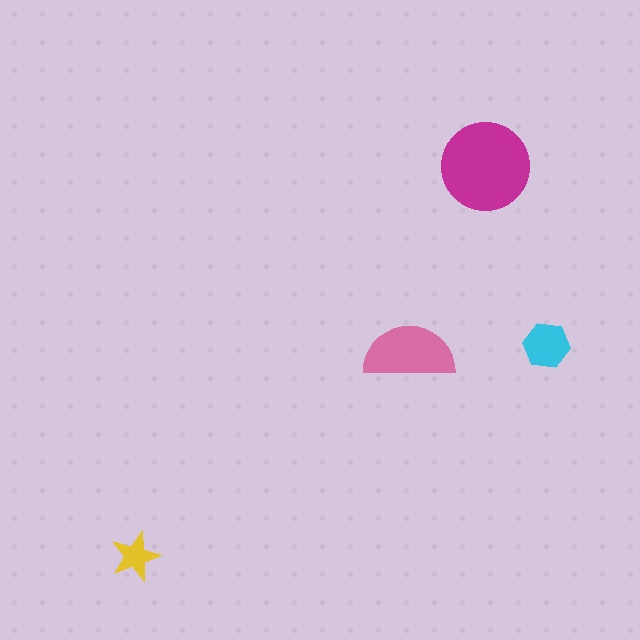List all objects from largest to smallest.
The magenta circle, the pink semicircle, the cyan hexagon, the yellow star.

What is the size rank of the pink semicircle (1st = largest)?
2nd.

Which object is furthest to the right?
The cyan hexagon is rightmost.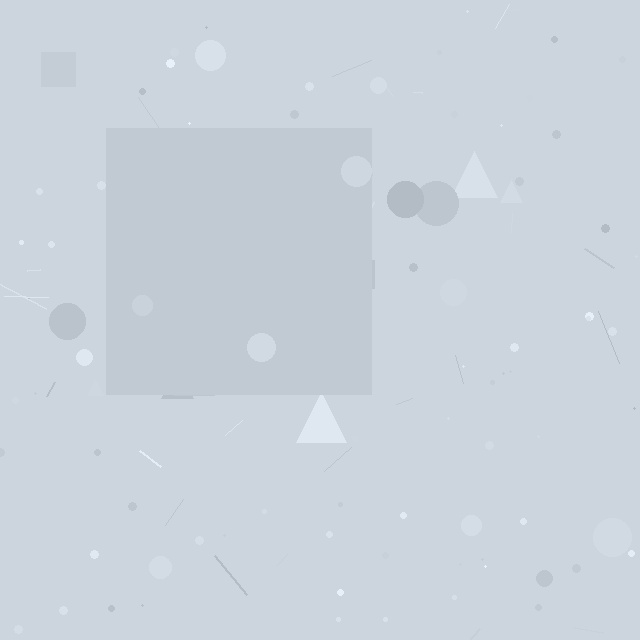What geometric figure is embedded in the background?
A square is embedded in the background.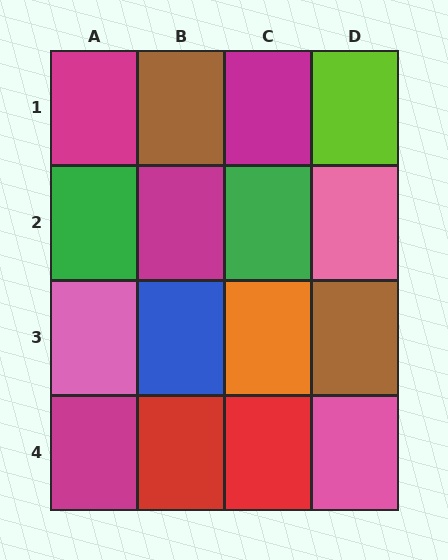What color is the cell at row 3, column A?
Pink.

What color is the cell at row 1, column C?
Magenta.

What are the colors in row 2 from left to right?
Green, magenta, green, pink.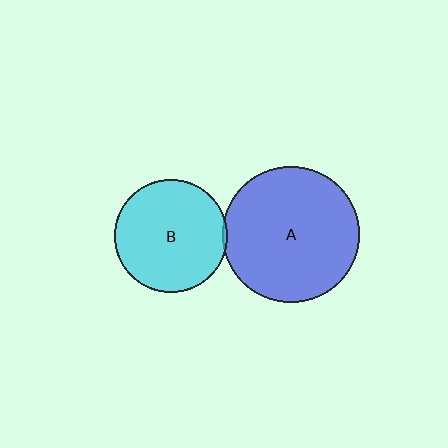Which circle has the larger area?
Circle A (blue).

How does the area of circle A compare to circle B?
Approximately 1.5 times.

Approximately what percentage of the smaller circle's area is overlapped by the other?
Approximately 5%.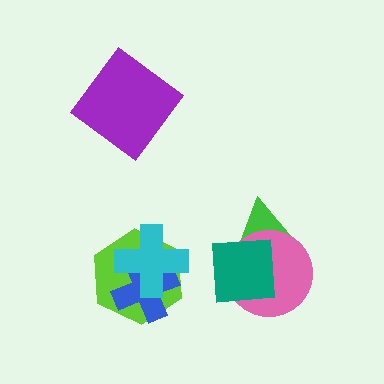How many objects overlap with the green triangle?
2 objects overlap with the green triangle.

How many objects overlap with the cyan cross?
2 objects overlap with the cyan cross.